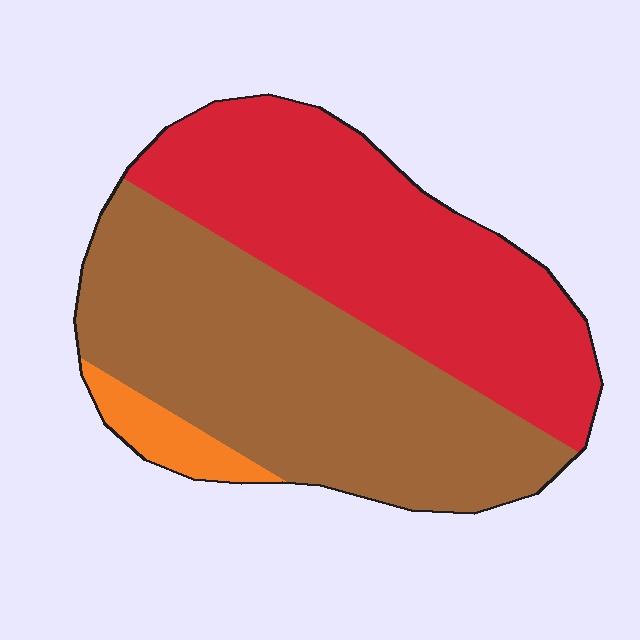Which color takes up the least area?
Orange, at roughly 5%.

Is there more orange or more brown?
Brown.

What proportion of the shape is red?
Red covers around 45% of the shape.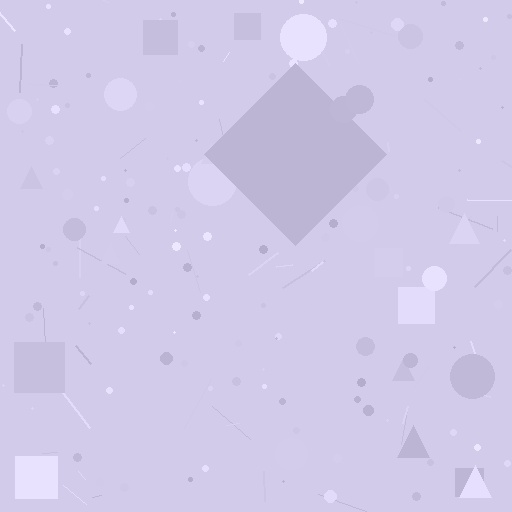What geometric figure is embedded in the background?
A diamond is embedded in the background.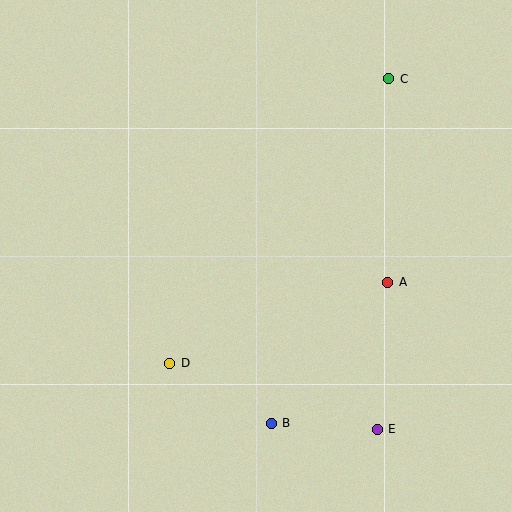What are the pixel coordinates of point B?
Point B is at (271, 423).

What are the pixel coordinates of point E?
Point E is at (377, 429).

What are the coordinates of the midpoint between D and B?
The midpoint between D and B is at (220, 393).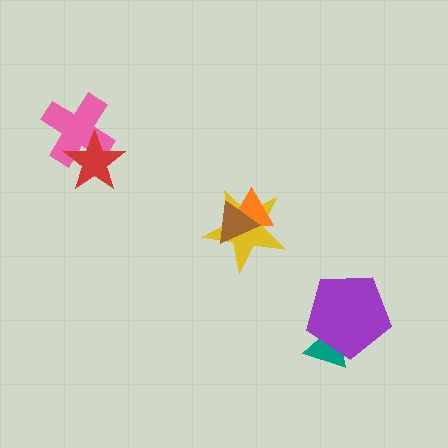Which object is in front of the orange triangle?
The brown triangle is in front of the orange triangle.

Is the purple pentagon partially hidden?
No, no other shape covers it.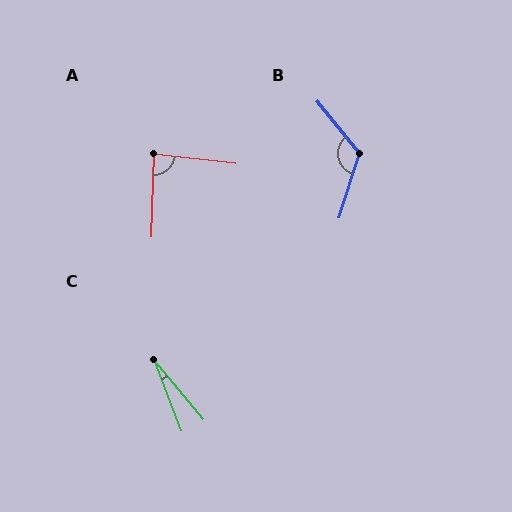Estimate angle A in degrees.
Approximately 85 degrees.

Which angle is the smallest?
C, at approximately 19 degrees.